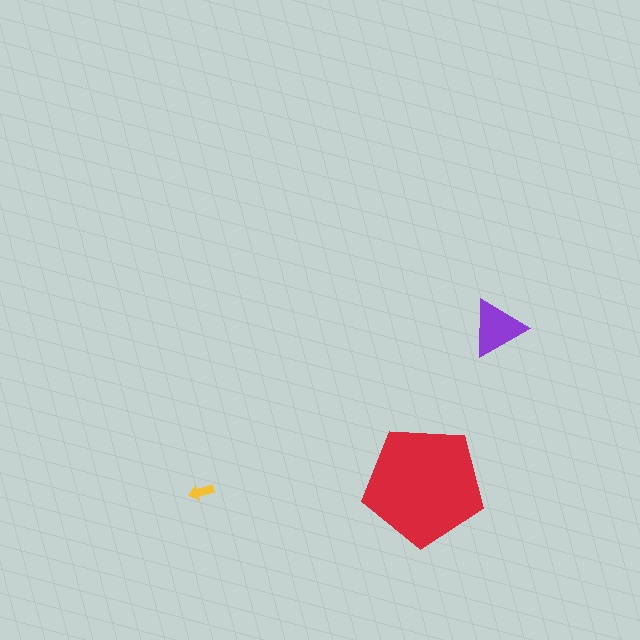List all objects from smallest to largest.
The yellow arrow, the purple triangle, the red pentagon.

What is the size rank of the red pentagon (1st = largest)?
1st.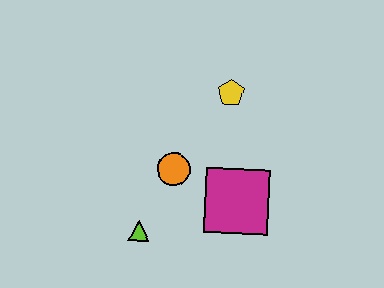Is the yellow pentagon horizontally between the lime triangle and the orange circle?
No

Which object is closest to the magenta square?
The orange circle is closest to the magenta square.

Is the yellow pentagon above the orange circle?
Yes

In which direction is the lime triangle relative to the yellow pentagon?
The lime triangle is below the yellow pentagon.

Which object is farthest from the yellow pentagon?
The lime triangle is farthest from the yellow pentagon.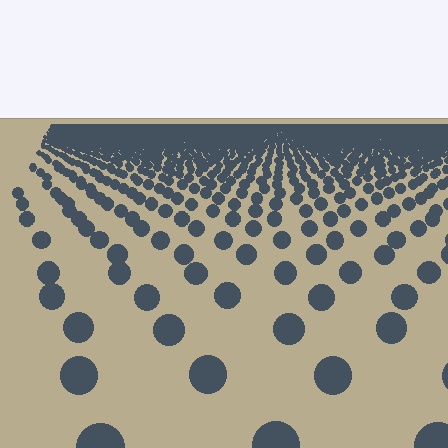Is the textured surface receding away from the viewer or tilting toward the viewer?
The surface is receding away from the viewer. Texture elements get smaller and denser toward the top.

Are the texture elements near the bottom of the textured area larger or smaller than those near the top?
Larger. Near the bottom, elements are closer to the viewer and appear at a bigger on-screen size.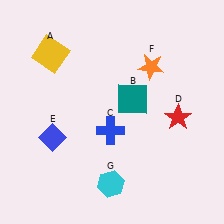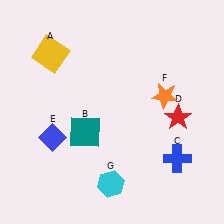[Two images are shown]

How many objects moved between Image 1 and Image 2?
3 objects moved between the two images.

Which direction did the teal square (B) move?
The teal square (B) moved left.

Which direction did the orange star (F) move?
The orange star (F) moved down.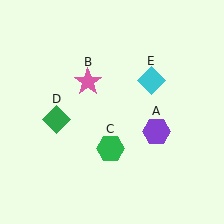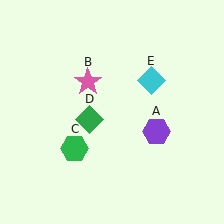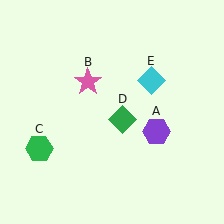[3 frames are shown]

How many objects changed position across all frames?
2 objects changed position: green hexagon (object C), green diamond (object D).